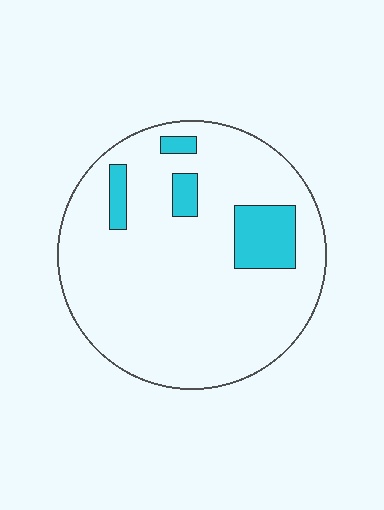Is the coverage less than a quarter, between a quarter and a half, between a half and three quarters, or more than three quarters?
Less than a quarter.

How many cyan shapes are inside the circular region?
4.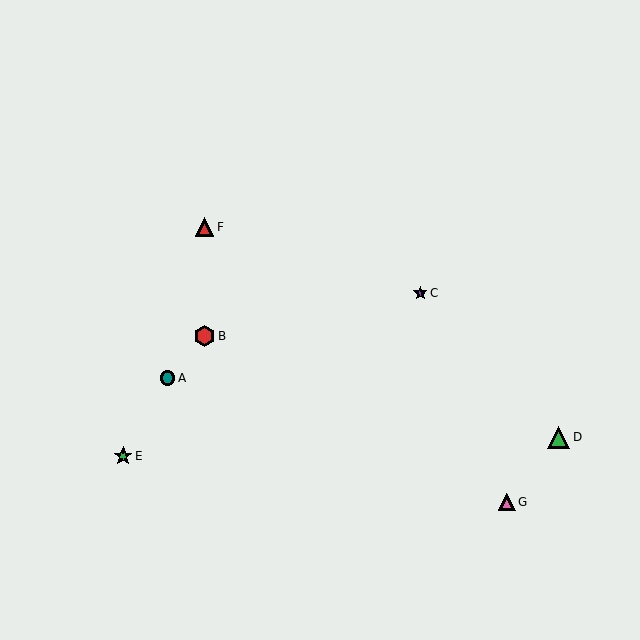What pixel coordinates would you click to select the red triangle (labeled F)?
Click at (205, 227) to select the red triangle F.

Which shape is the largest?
The green triangle (labeled D) is the largest.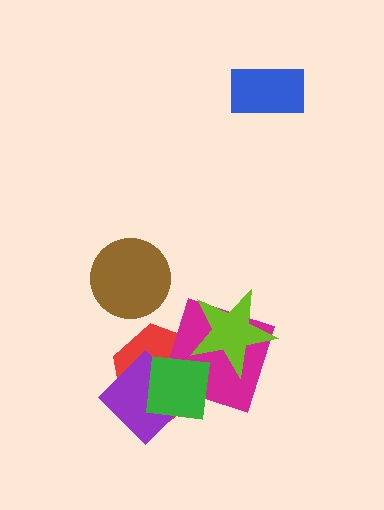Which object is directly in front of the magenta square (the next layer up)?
The green square is directly in front of the magenta square.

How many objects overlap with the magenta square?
3 objects overlap with the magenta square.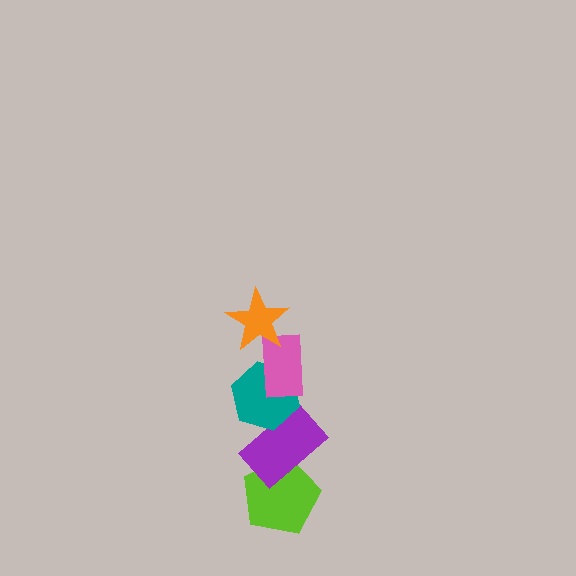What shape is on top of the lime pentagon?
The purple rectangle is on top of the lime pentagon.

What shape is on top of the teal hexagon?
The pink rectangle is on top of the teal hexagon.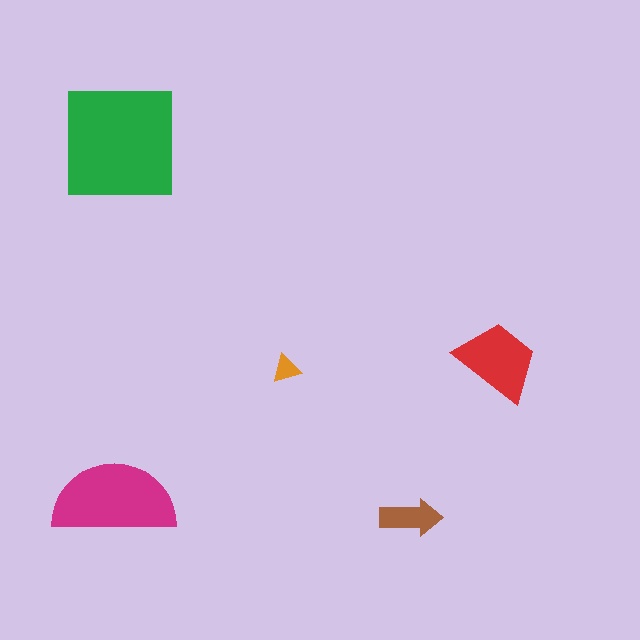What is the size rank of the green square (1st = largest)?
1st.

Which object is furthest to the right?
The red trapezoid is rightmost.